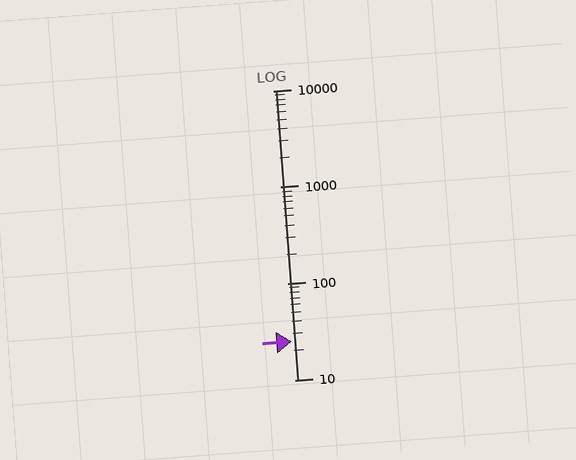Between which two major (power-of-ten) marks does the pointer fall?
The pointer is between 10 and 100.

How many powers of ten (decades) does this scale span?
The scale spans 3 decades, from 10 to 10000.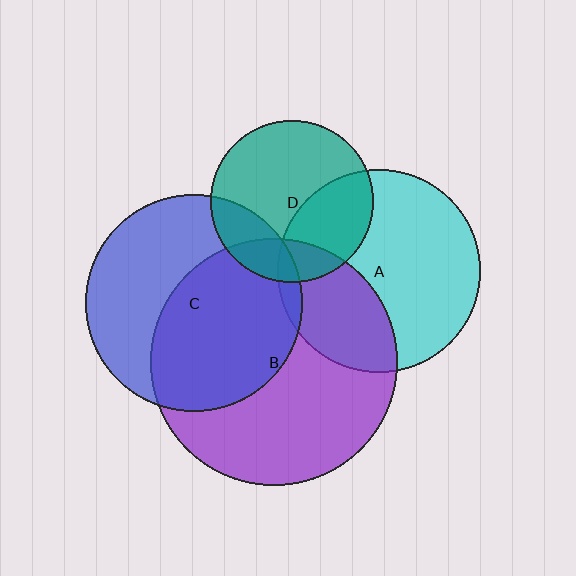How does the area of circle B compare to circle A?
Approximately 1.5 times.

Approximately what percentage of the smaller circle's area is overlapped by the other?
Approximately 15%.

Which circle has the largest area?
Circle B (purple).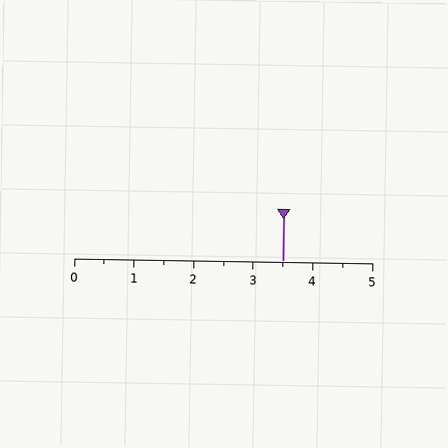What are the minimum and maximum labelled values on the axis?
The axis runs from 0 to 5.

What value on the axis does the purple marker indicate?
The marker indicates approximately 3.5.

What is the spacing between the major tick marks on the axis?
The major ticks are spaced 1 apart.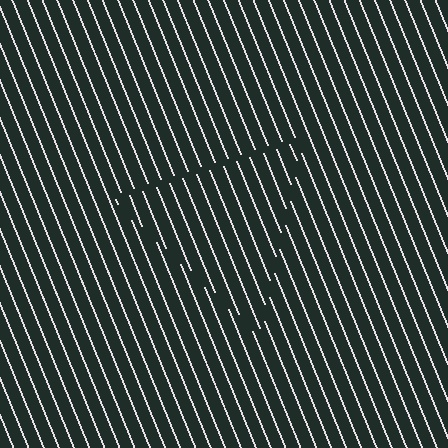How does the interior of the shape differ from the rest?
The interior of the shape contains the same grating, shifted by half a period — the contour is defined by the phase discontinuity where line-ends from the inner and outer gratings abut.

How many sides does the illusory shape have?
3 sides — the line-ends trace a triangle.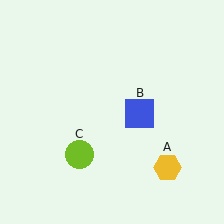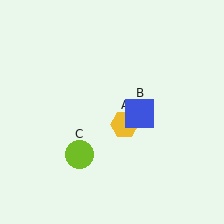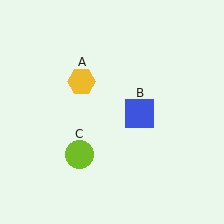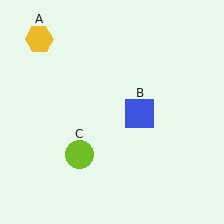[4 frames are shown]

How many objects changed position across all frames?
1 object changed position: yellow hexagon (object A).